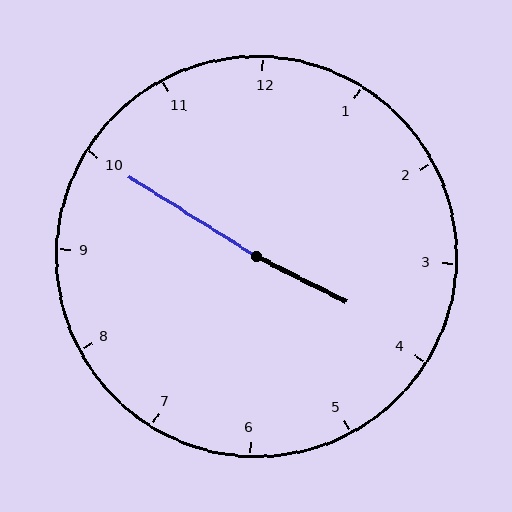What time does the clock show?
3:50.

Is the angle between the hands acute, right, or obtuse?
It is obtuse.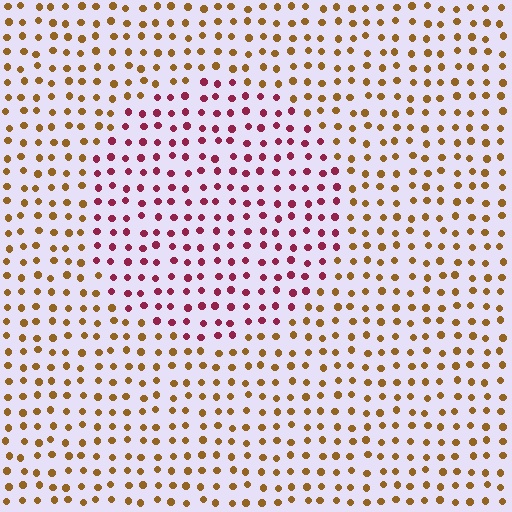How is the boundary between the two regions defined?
The boundary is defined purely by a slight shift in hue (about 56 degrees). Spacing, size, and orientation are identical on both sides.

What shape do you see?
I see a circle.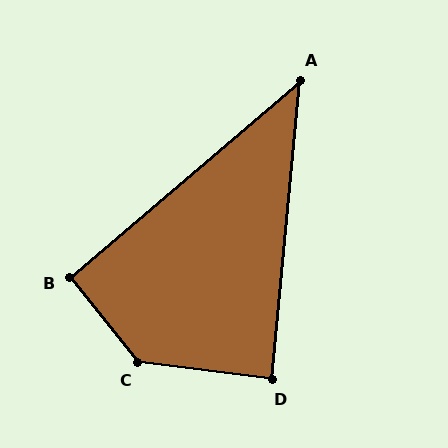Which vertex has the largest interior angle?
C, at approximately 136 degrees.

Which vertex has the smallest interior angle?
A, at approximately 44 degrees.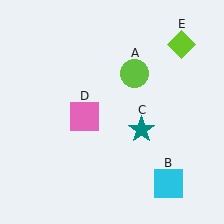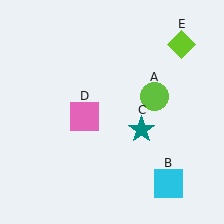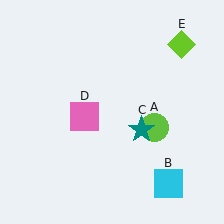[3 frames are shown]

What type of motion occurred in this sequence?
The lime circle (object A) rotated clockwise around the center of the scene.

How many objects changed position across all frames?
1 object changed position: lime circle (object A).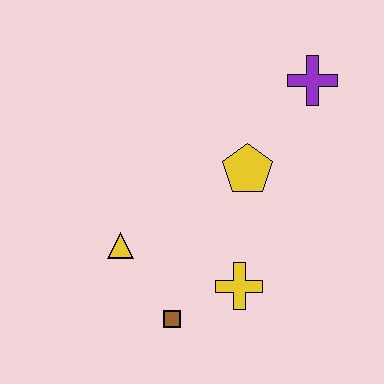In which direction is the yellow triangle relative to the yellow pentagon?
The yellow triangle is to the left of the yellow pentagon.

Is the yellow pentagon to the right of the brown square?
Yes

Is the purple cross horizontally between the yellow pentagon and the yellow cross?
No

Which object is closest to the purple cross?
The yellow pentagon is closest to the purple cross.